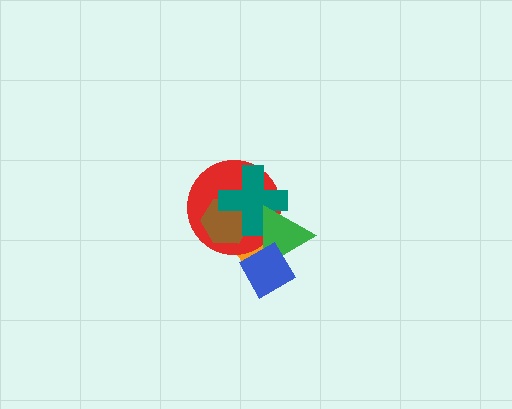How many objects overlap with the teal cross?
4 objects overlap with the teal cross.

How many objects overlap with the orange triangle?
5 objects overlap with the orange triangle.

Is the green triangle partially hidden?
Yes, it is partially covered by another shape.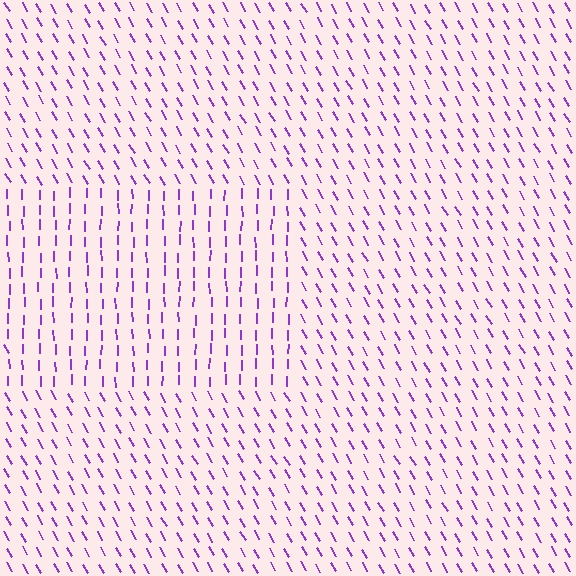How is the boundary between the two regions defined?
The boundary is defined purely by a change in line orientation (approximately 30 degrees difference). All lines are the same color and thickness.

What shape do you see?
I see a rectangle.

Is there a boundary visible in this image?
Yes, there is a texture boundary formed by a change in line orientation.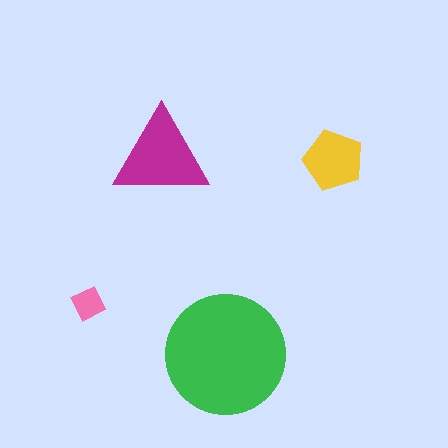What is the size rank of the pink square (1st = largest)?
4th.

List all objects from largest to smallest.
The green circle, the magenta triangle, the yellow pentagon, the pink square.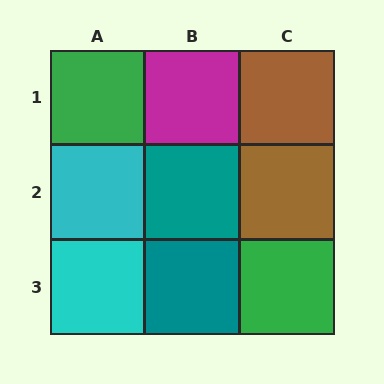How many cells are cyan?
2 cells are cyan.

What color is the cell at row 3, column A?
Cyan.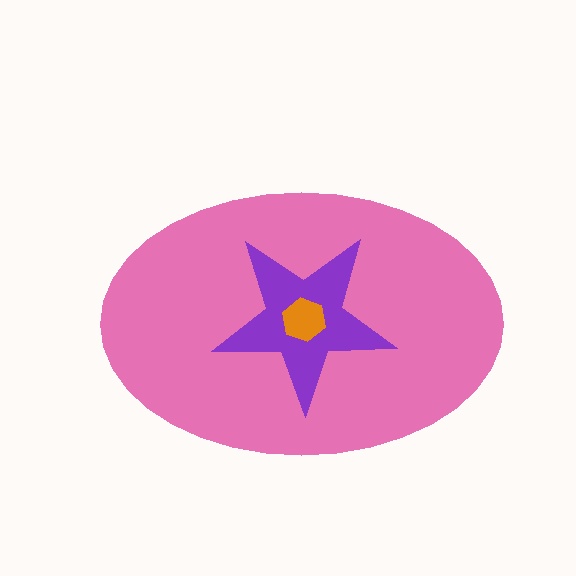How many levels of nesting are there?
3.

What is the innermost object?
The orange hexagon.